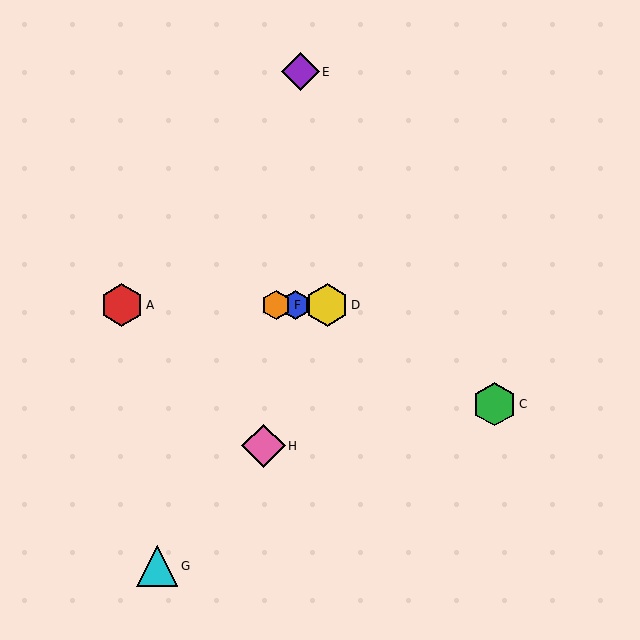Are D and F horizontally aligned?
Yes, both are at y≈305.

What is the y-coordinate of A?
Object A is at y≈305.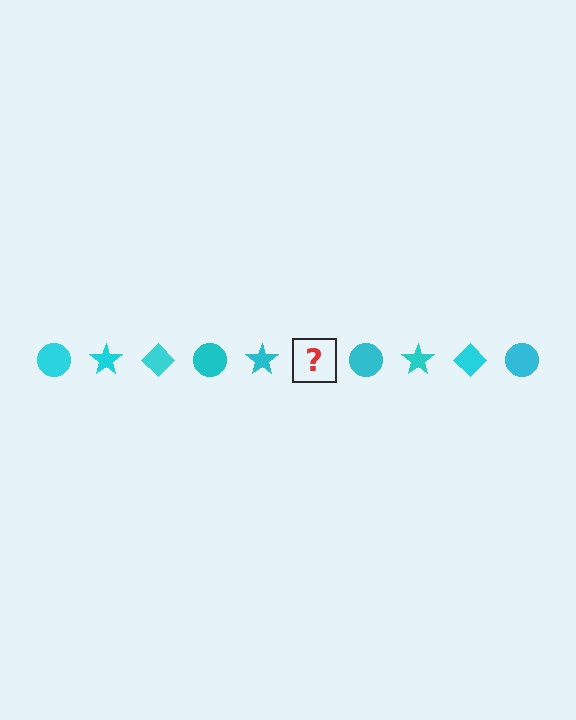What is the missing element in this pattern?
The missing element is a cyan diamond.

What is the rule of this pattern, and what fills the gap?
The rule is that the pattern cycles through circle, star, diamond shapes in cyan. The gap should be filled with a cyan diamond.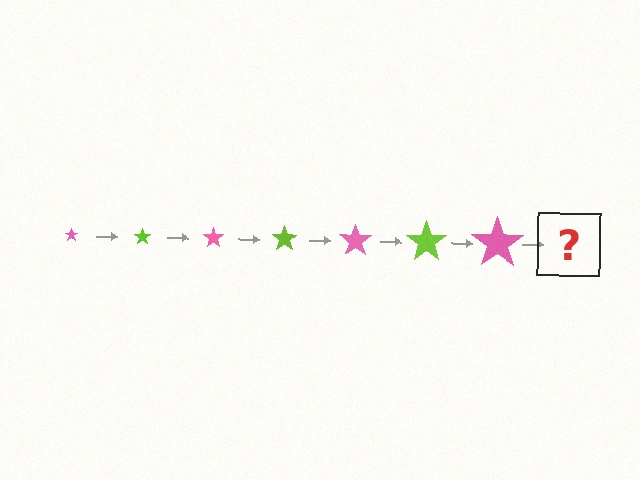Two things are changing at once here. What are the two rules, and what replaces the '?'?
The two rules are that the star grows larger each step and the color cycles through pink and lime. The '?' should be a lime star, larger than the previous one.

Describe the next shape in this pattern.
It should be a lime star, larger than the previous one.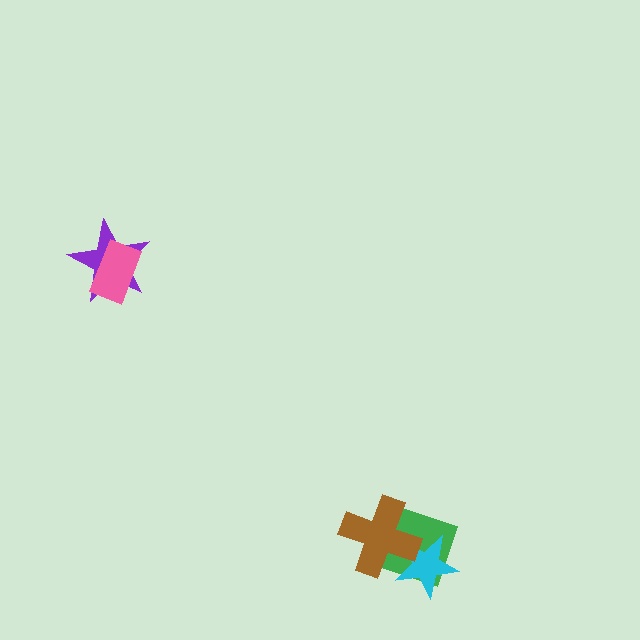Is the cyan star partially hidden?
Yes, it is partially covered by another shape.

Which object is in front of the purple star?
The pink rectangle is in front of the purple star.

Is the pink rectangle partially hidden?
No, no other shape covers it.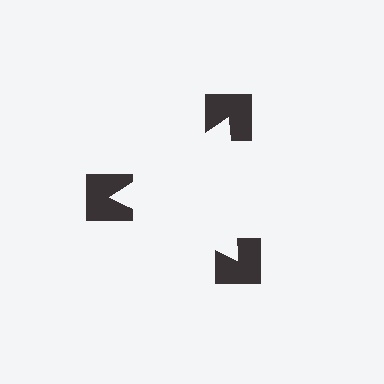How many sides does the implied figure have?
3 sides.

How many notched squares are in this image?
There are 3 — one at each vertex of the illusory triangle.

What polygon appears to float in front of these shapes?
An illusory triangle — its edges are inferred from the aligned wedge cuts in the notched squares, not physically drawn.